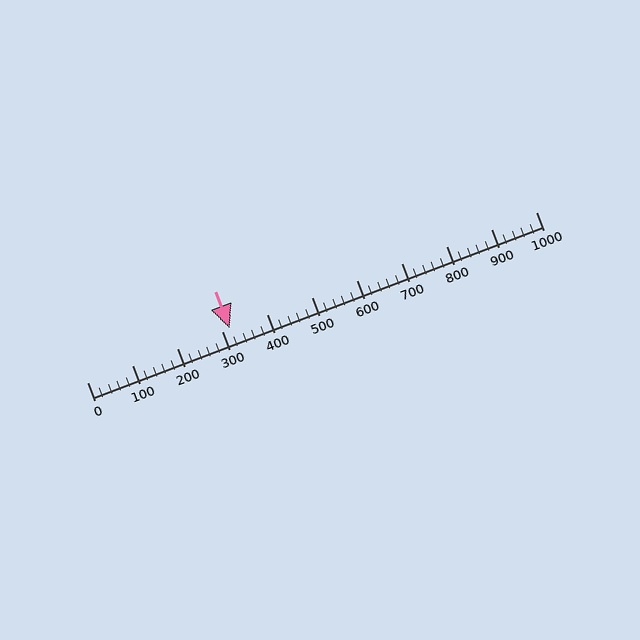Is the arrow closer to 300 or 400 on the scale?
The arrow is closer to 300.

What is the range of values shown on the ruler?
The ruler shows values from 0 to 1000.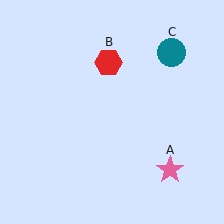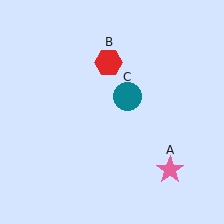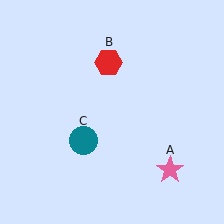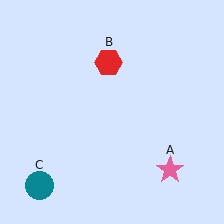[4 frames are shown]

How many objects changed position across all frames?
1 object changed position: teal circle (object C).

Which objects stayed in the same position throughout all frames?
Pink star (object A) and red hexagon (object B) remained stationary.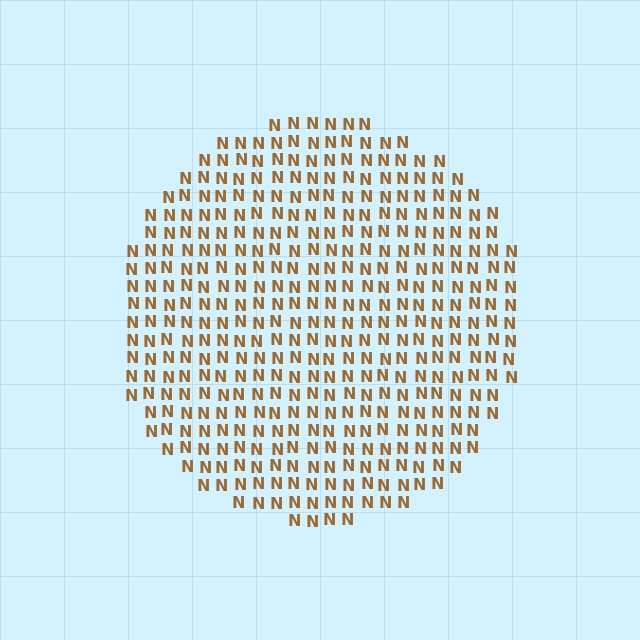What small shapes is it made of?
It is made of small letter N's.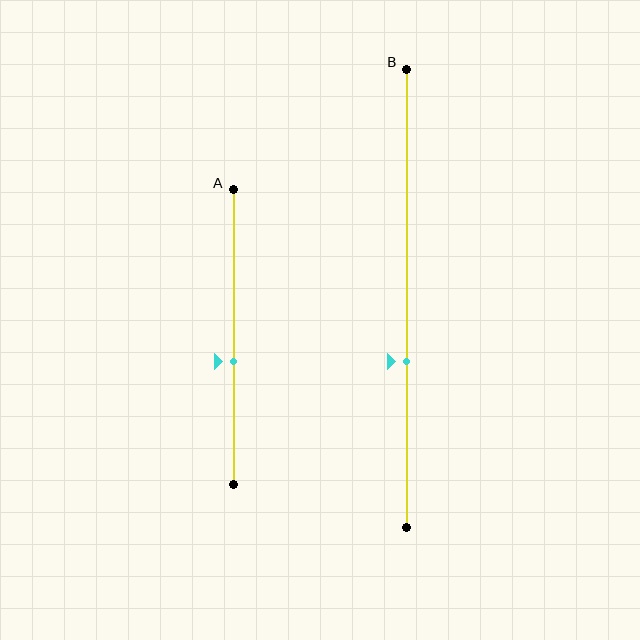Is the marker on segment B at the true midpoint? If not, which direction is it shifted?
No, the marker on segment B is shifted downward by about 14% of the segment length.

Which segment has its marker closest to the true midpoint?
Segment A has its marker closest to the true midpoint.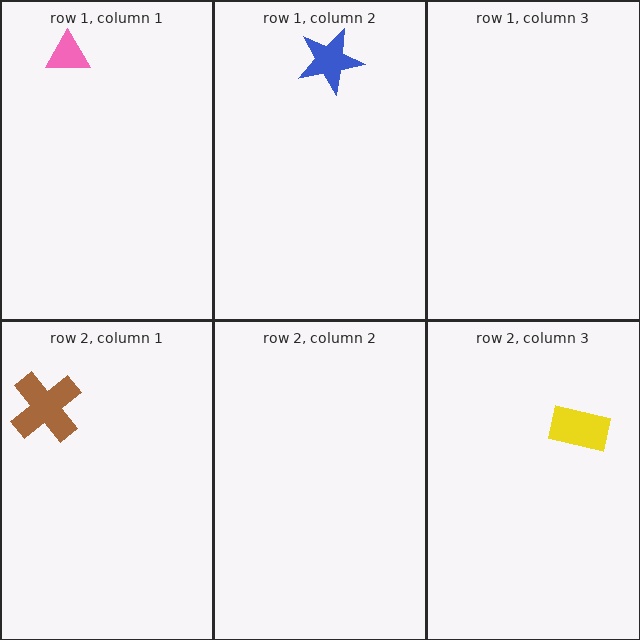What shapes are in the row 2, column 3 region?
The yellow rectangle.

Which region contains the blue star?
The row 1, column 2 region.